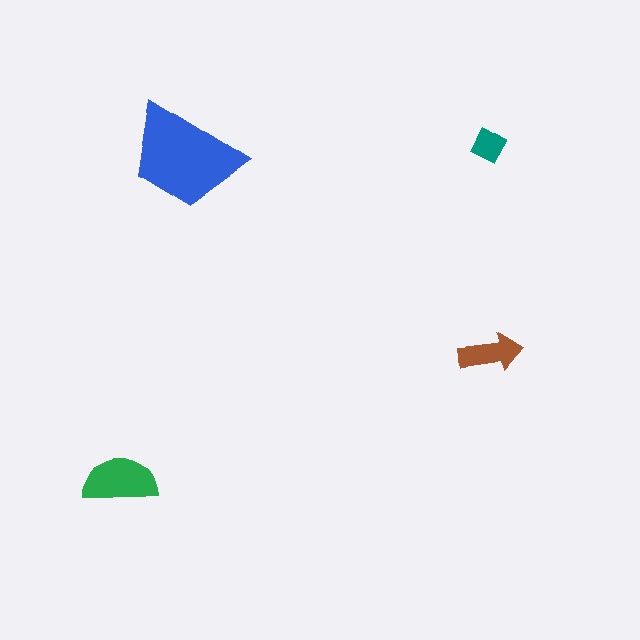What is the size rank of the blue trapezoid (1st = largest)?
1st.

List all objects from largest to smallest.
The blue trapezoid, the green semicircle, the brown arrow, the teal diamond.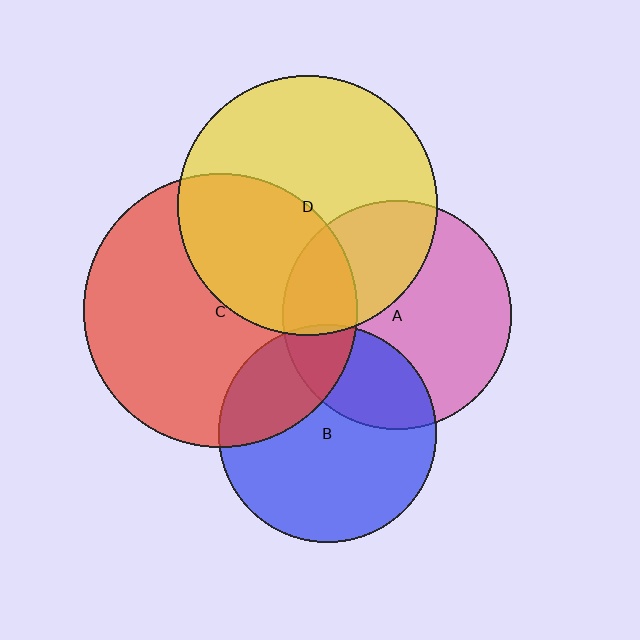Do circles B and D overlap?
Yes.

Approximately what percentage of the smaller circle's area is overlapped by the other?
Approximately 5%.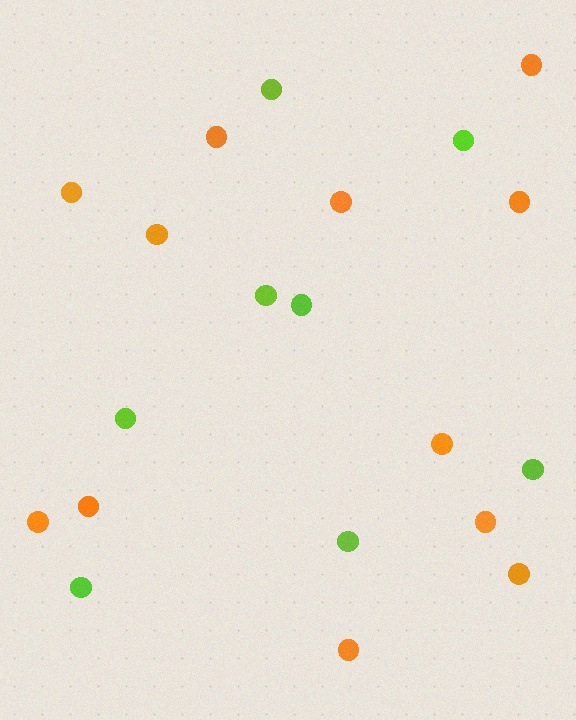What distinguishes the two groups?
There are 2 groups: one group of orange circles (12) and one group of lime circles (8).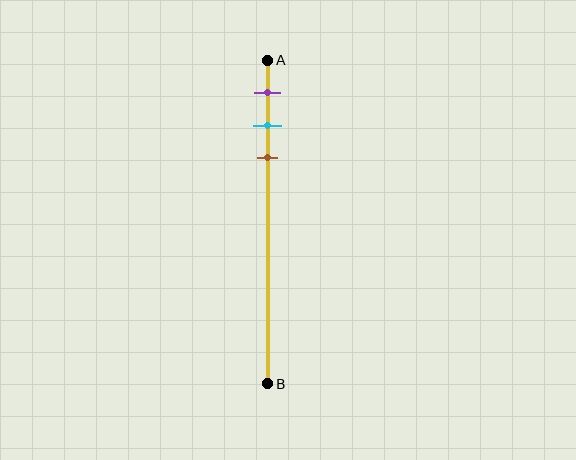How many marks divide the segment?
There are 3 marks dividing the segment.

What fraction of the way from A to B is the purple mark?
The purple mark is approximately 10% (0.1) of the way from A to B.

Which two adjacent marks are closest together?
The cyan and brown marks are the closest adjacent pair.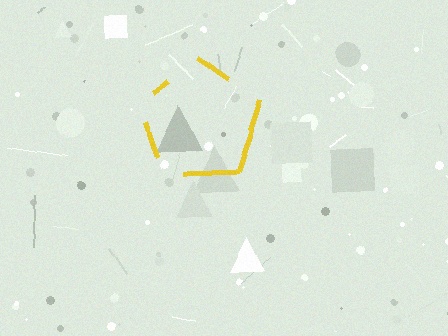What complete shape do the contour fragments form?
The contour fragments form a pentagon.